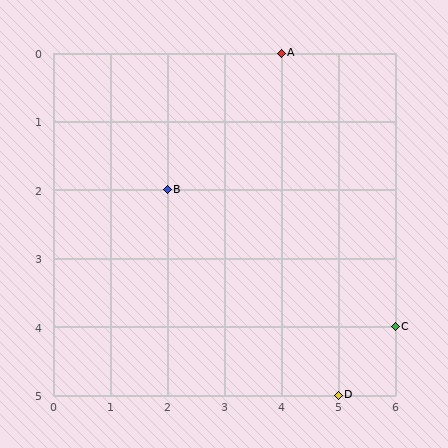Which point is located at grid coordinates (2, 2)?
Point B is at (2, 2).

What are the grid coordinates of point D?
Point D is at grid coordinates (5, 5).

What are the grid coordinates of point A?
Point A is at grid coordinates (4, 0).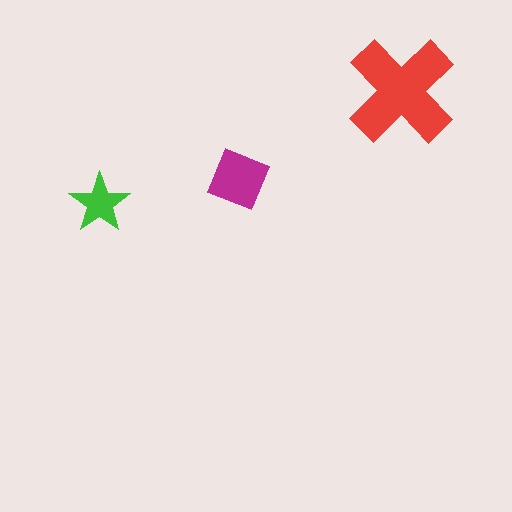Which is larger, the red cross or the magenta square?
The red cross.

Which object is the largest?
The red cross.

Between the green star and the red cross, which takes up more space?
The red cross.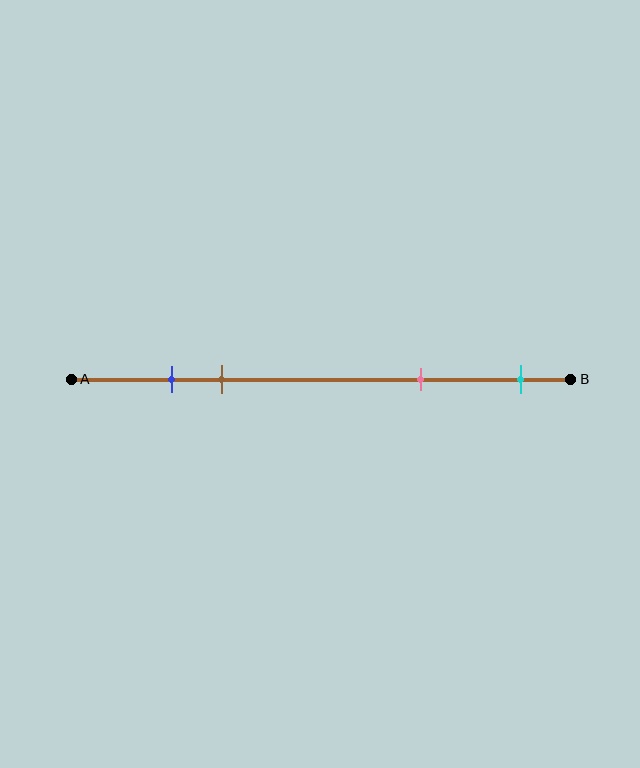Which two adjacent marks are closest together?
The blue and brown marks are the closest adjacent pair.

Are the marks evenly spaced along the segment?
No, the marks are not evenly spaced.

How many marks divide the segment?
There are 4 marks dividing the segment.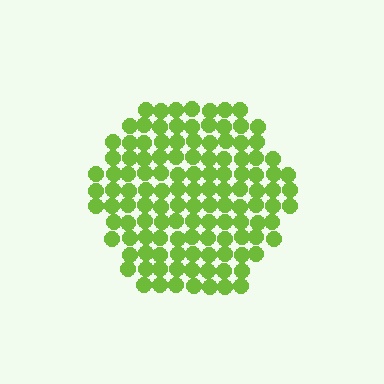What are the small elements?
The small elements are circles.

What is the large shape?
The large shape is a hexagon.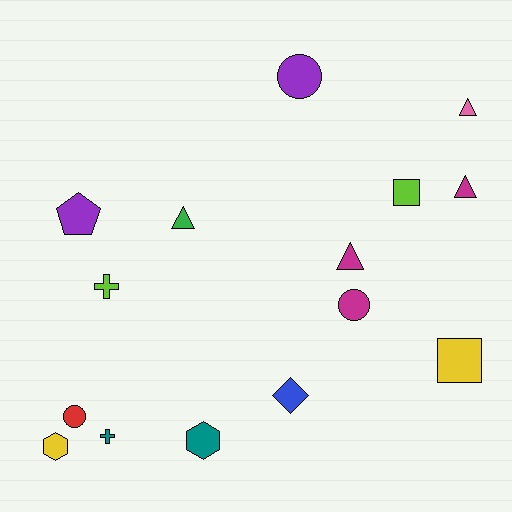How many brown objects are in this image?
There are no brown objects.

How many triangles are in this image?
There are 4 triangles.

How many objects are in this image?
There are 15 objects.